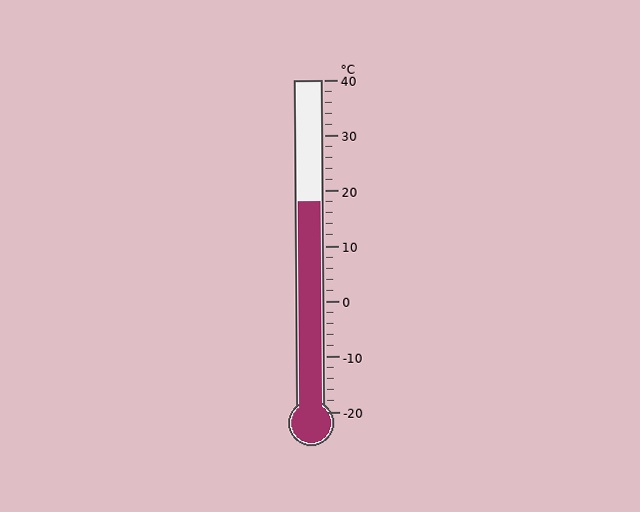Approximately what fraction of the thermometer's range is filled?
The thermometer is filled to approximately 65% of its range.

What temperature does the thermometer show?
The thermometer shows approximately 18°C.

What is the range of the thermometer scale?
The thermometer scale ranges from -20°C to 40°C.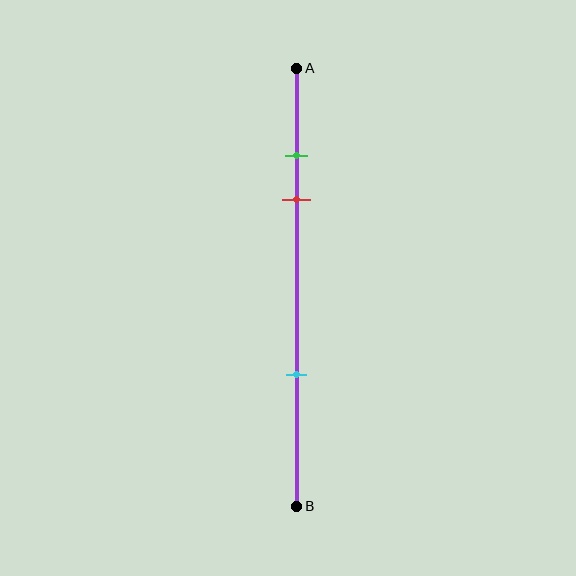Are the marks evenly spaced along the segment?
No, the marks are not evenly spaced.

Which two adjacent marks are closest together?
The green and red marks are the closest adjacent pair.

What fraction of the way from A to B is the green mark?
The green mark is approximately 20% (0.2) of the way from A to B.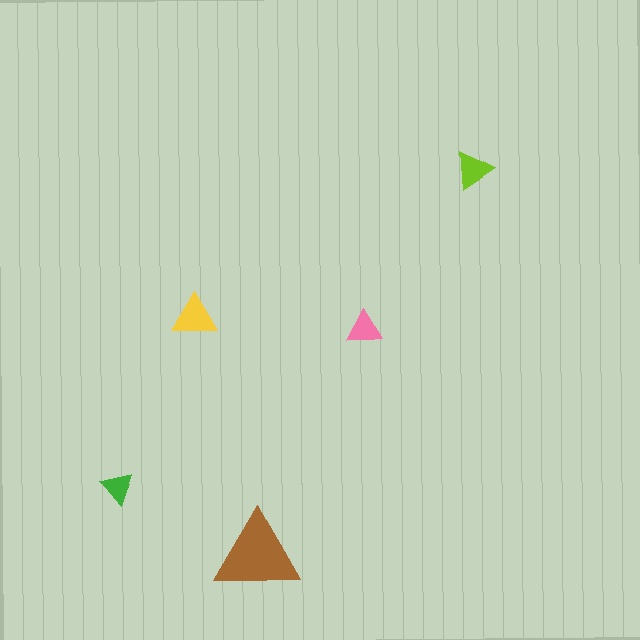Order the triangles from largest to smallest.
the brown one, the yellow one, the lime one, the pink one, the green one.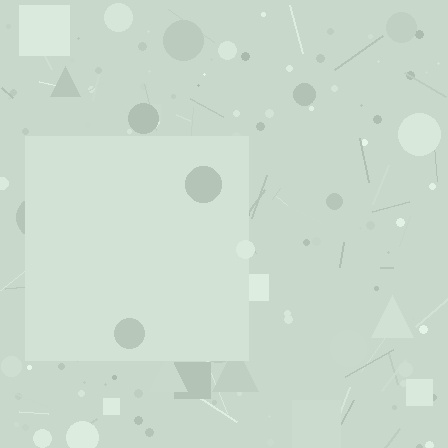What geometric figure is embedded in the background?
A square is embedded in the background.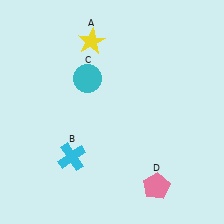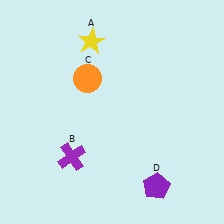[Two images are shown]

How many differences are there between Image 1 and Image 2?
There are 3 differences between the two images.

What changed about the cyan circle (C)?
In Image 1, C is cyan. In Image 2, it changed to orange.